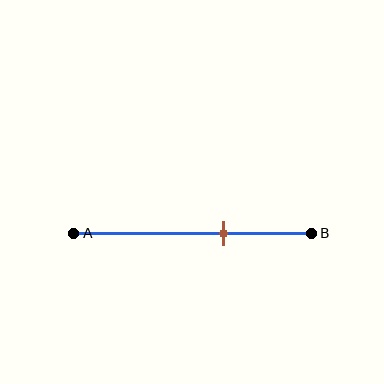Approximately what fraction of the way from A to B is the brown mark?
The brown mark is approximately 65% of the way from A to B.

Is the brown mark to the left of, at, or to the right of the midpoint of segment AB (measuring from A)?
The brown mark is to the right of the midpoint of segment AB.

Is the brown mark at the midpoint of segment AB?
No, the mark is at about 65% from A, not at the 50% midpoint.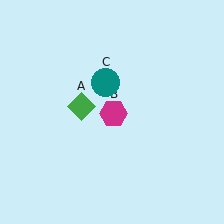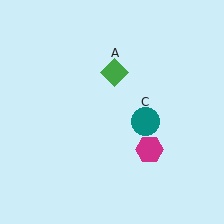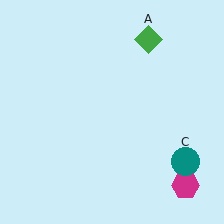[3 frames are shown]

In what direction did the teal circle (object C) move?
The teal circle (object C) moved down and to the right.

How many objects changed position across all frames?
3 objects changed position: green diamond (object A), magenta hexagon (object B), teal circle (object C).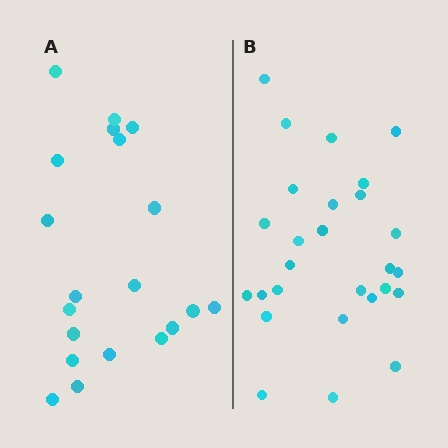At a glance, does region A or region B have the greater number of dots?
Region B (the right region) has more dots.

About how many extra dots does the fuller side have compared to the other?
Region B has roughly 8 or so more dots than region A.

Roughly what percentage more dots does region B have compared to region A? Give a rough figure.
About 35% more.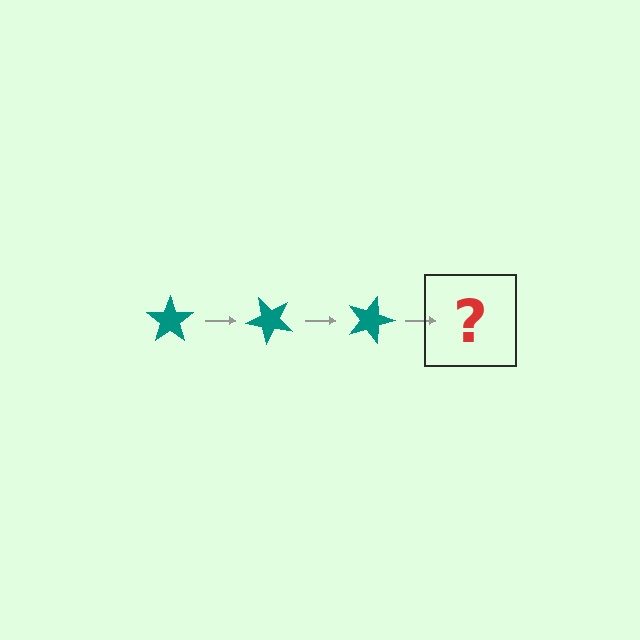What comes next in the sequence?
The next element should be a teal star rotated 135 degrees.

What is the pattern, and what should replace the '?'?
The pattern is that the star rotates 45 degrees each step. The '?' should be a teal star rotated 135 degrees.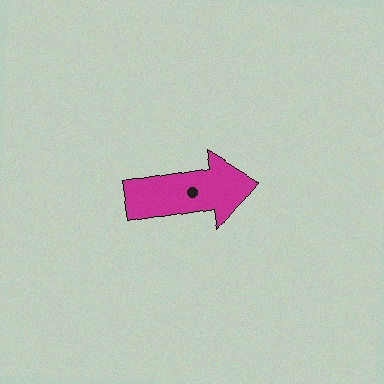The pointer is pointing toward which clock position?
Roughly 3 o'clock.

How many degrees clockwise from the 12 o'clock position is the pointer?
Approximately 80 degrees.